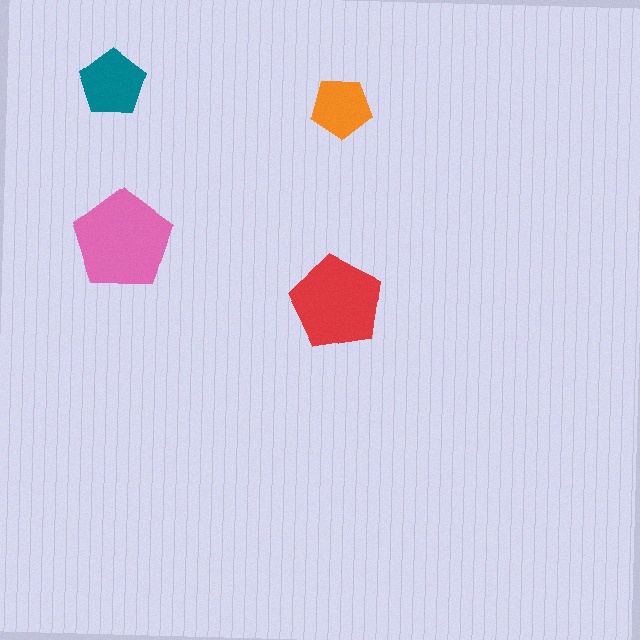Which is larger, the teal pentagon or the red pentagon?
The red one.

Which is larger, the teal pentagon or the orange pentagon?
The teal one.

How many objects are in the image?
There are 4 objects in the image.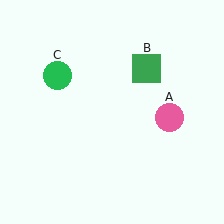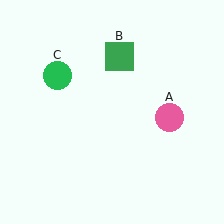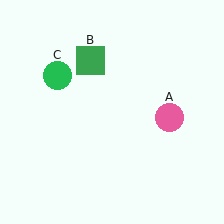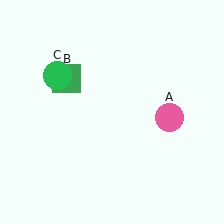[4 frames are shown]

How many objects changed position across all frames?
1 object changed position: green square (object B).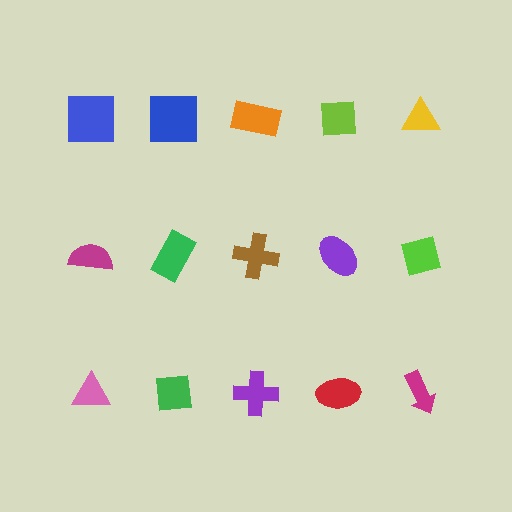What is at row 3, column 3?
A purple cross.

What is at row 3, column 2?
A green square.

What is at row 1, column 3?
An orange rectangle.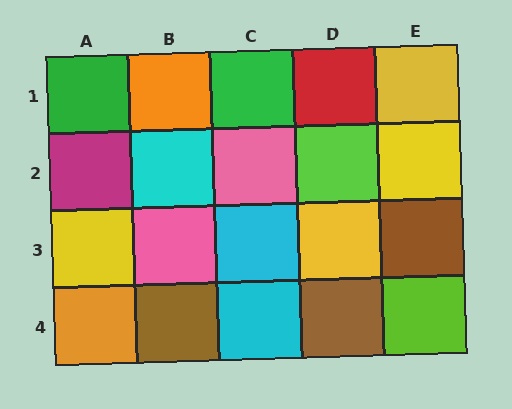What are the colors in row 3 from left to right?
Yellow, pink, cyan, yellow, brown.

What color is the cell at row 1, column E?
Yellow.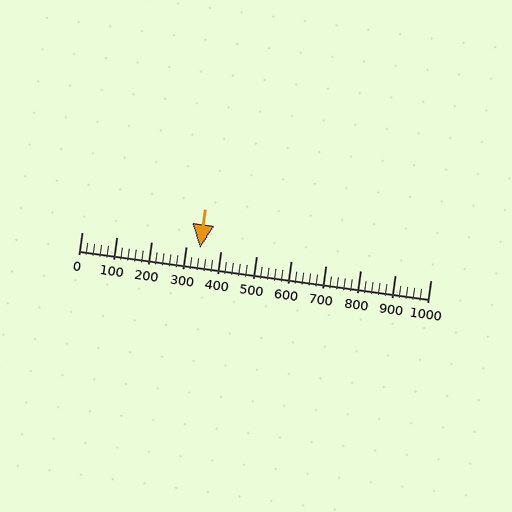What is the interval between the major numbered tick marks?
The major tick marks are spaced 100 units apart.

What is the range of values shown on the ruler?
The ruler shows values from 0 to 1000.